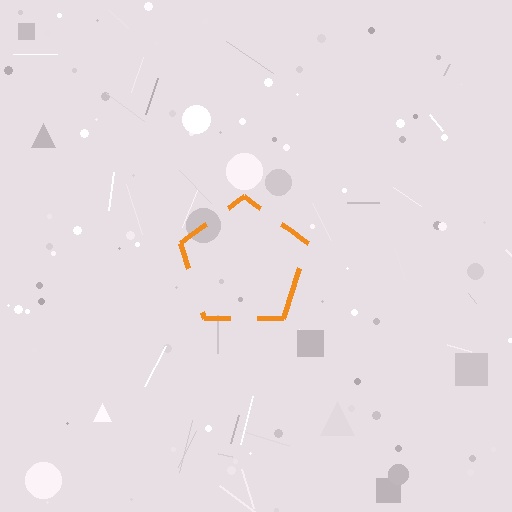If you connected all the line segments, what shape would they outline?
They would outline a pentagon.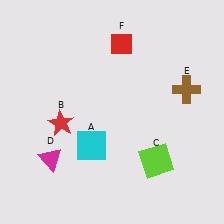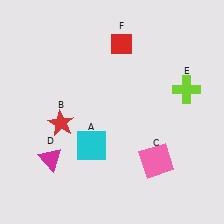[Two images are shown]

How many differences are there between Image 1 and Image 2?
There are 2 differences between the two images.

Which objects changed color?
C changed from lime to pink. E changed from brown to lime.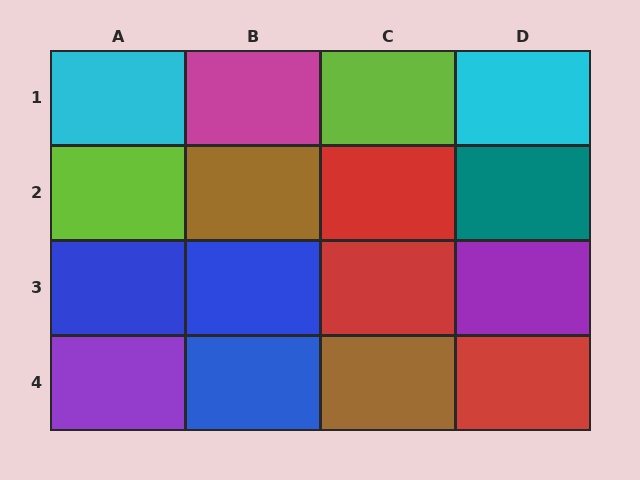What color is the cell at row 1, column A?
Cyan.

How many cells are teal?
1 cell is teal.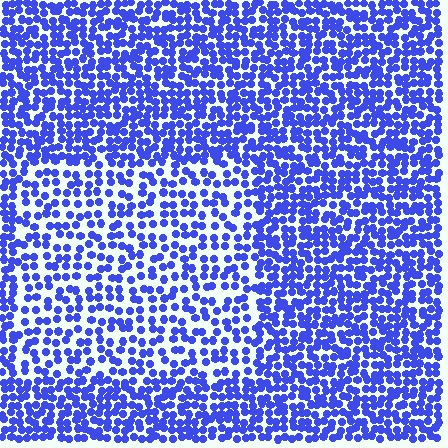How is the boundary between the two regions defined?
The boundary is defined by a change in element density (approximately 1.7x ratio). All elements are the same color, size, and shape.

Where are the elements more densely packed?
The elements are more densely packed outside the rectangle boundary.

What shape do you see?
I see a rectangle.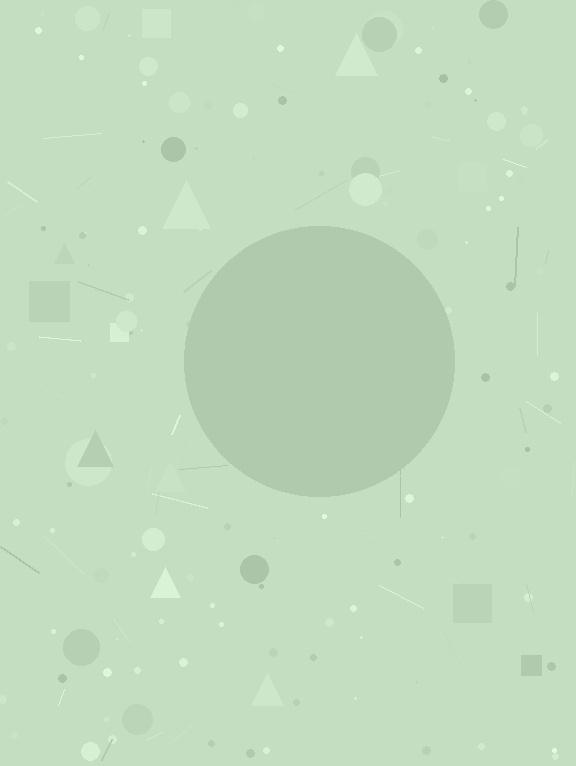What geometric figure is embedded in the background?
A circle is embedded in the background.